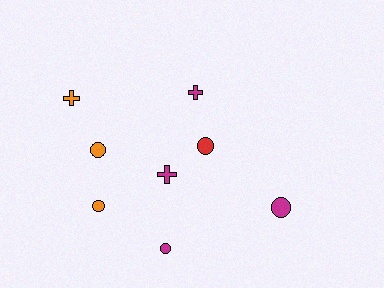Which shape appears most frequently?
Circle, with 5 objects.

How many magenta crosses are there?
There are 2 magenta crosses.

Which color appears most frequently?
Magenta, with 4 objects.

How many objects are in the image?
There are 8 objects.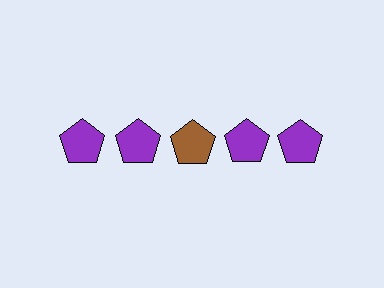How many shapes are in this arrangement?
There are 5 shapes arranged in a grid pattern.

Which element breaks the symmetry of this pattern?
The brown pentagon in the top row, center column breaks the symmetry. All other shapes are purple pentagons.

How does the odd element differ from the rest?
It has a different color: brown instead of purple.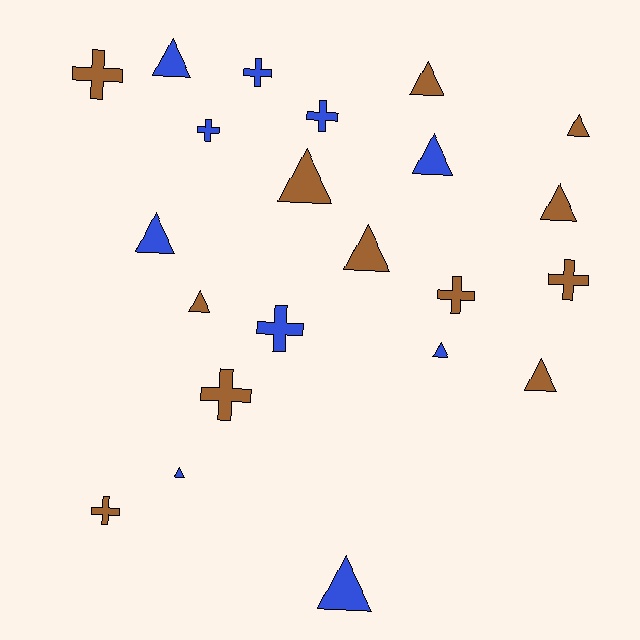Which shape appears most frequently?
Triangle, with 13 objects.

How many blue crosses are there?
There are 4 blue crosses.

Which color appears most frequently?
Brown, with 12 objects.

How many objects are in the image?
There are 22 objects.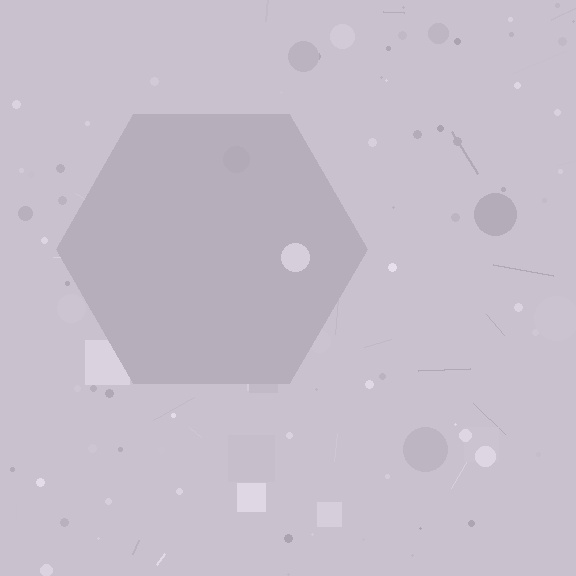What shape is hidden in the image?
A hexagon is hidden in the image.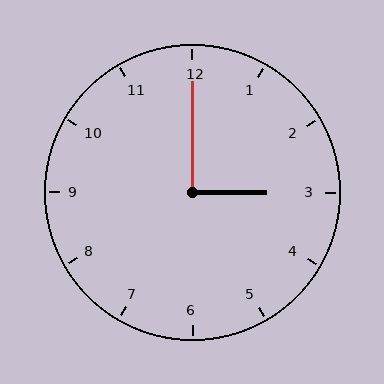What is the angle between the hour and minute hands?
Approximately 90 degrees.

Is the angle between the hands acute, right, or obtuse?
It is right.